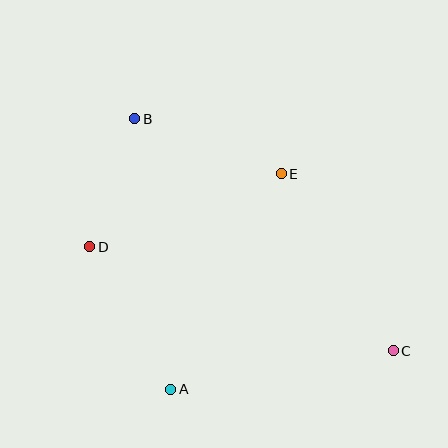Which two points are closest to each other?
Points B and D are closest to each other.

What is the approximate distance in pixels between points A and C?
The distance between A and C is approximately 226 pixels.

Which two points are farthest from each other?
Points B and C are farthest from each other.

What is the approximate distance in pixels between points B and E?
The distance between B and E is approximately 157 pixels.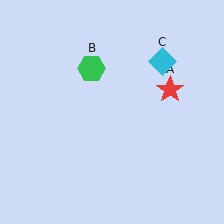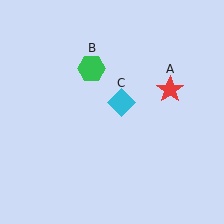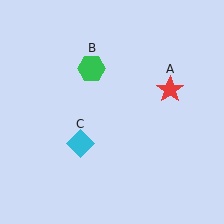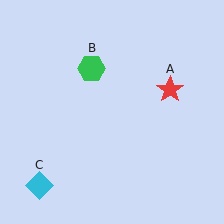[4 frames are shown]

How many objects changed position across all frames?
1 object changed position: cyan diamond (object C).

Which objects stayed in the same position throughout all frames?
Red star (object A) and green hexagon (object B) remained stationary.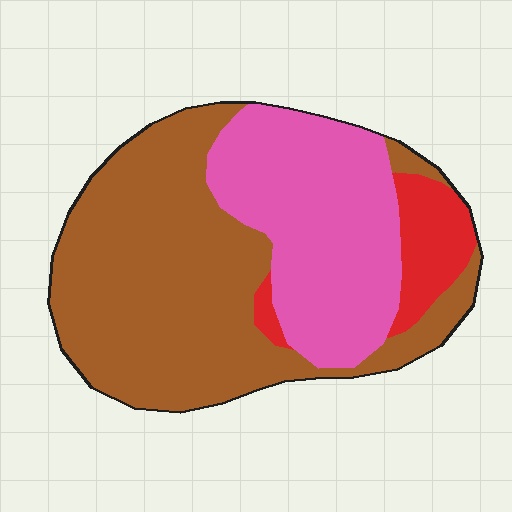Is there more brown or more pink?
Brown.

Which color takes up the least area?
Red, at roughly 10%.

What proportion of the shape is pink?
Pink takes up about one third (1/3) of the shape.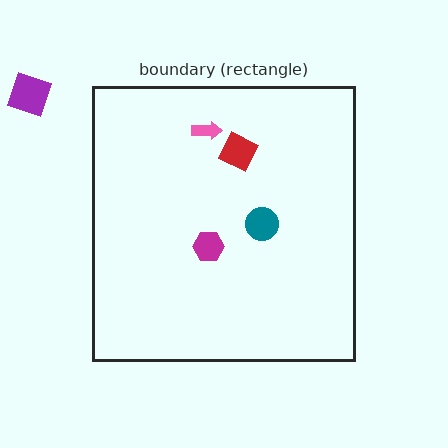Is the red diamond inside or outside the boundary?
Inside.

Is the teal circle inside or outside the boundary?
Inside.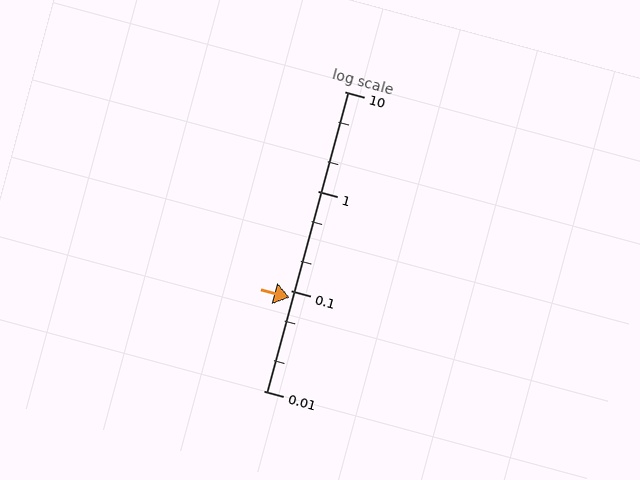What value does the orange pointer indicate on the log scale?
The pointer indicates approximately 0.085.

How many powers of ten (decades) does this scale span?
The scale spans 3 decades, from 0.01 to 10.